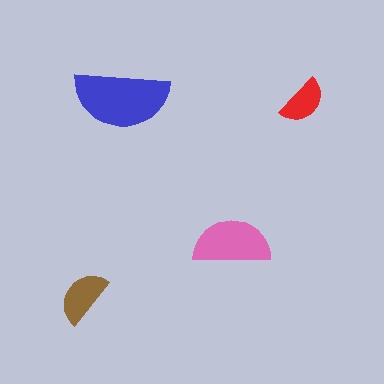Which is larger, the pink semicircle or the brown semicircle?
The pink one.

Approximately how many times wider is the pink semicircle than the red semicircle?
About 1.5 times wider.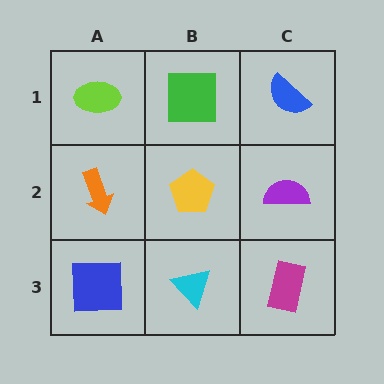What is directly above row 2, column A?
A lime ellipse.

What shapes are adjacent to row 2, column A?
A lime ellipse (row 1, column A), a blue square (row 3, column A), a yellow pentagon (row 2, column B).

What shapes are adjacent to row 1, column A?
An orange arrow (row 2, column A), a green square (row 1, column B).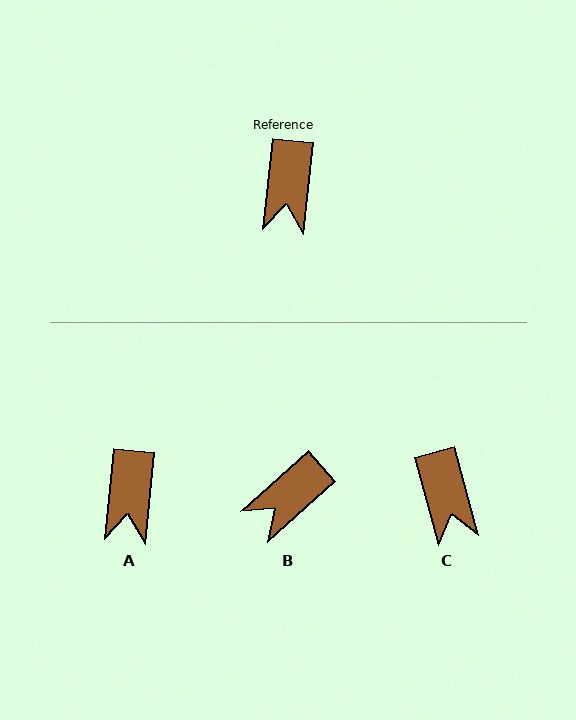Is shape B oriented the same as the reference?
No, it is off by about 42 degrees.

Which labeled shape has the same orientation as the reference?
A.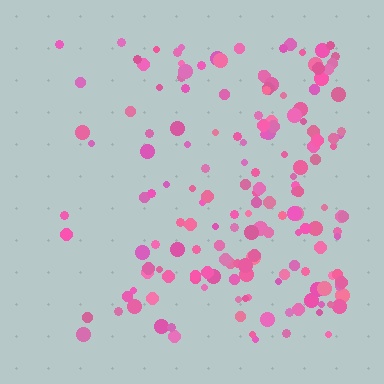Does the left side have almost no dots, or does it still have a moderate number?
Still a moderate number, just noticeably fewer than the right.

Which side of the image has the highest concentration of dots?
The right.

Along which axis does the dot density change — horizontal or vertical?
Horizontal.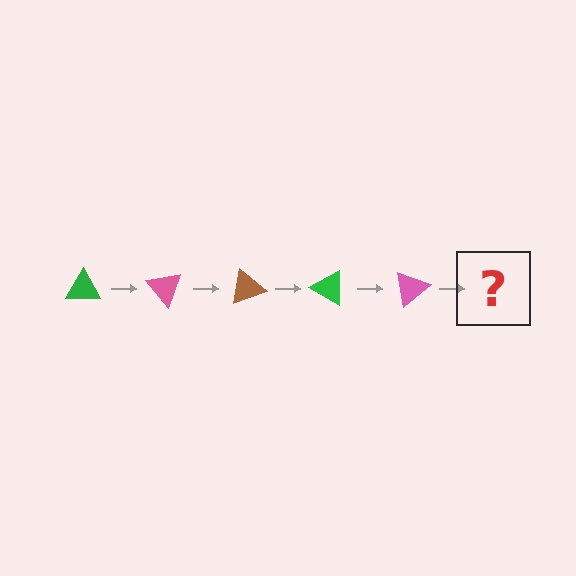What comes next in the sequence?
The next element should be a brown triangle, rotated 250 degrees from the start.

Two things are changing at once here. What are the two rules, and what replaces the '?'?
The two rules are that it rotates 50 degrees each step and the color cycles through green, pink, and brown. The '?' should be a brown triangle, rotated 250 degrees from the start.